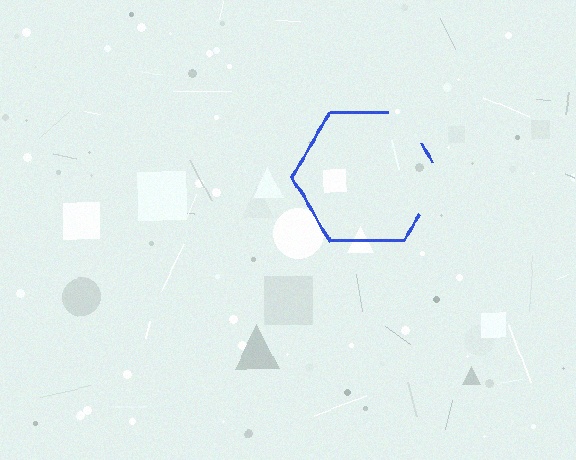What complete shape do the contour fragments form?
The contour fragments form a hexagon.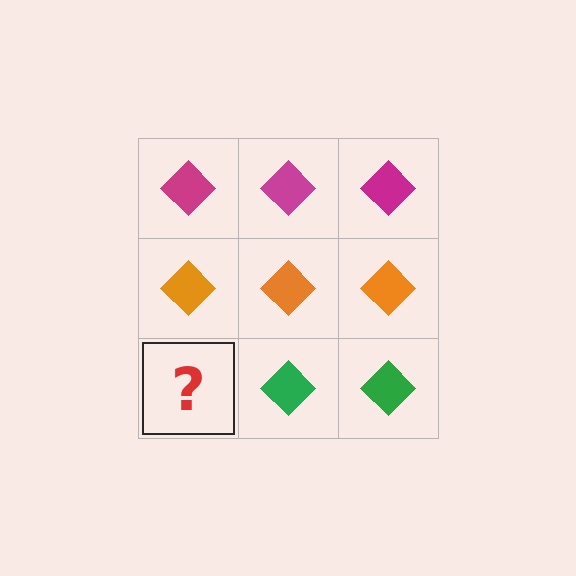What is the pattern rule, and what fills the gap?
The rule is that each row has a consistent color. The gap should be filled with a green diamond.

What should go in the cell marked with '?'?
The missing cell should contain a green diamond.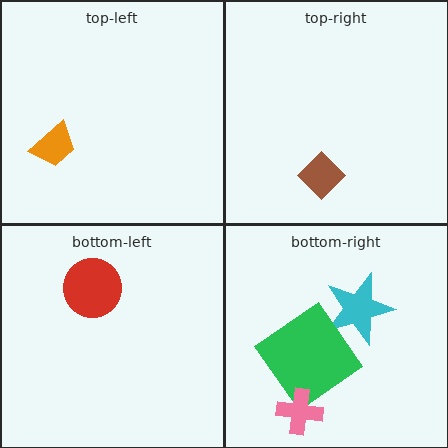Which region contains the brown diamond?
The top-right region.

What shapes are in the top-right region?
The brown diamond.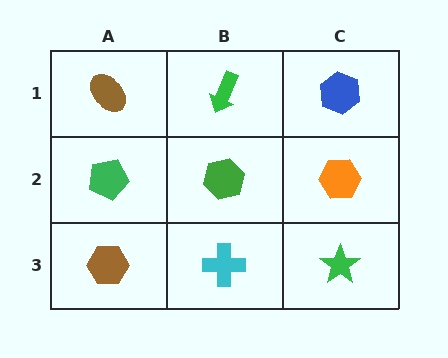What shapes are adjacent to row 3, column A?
A green pentagon (row 2, column A), a cyan cross (row 3, column B).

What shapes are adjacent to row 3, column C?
An orange hexagon (row 2, column C), a cyan cross (row 3, column B).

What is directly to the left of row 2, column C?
A green hexagon.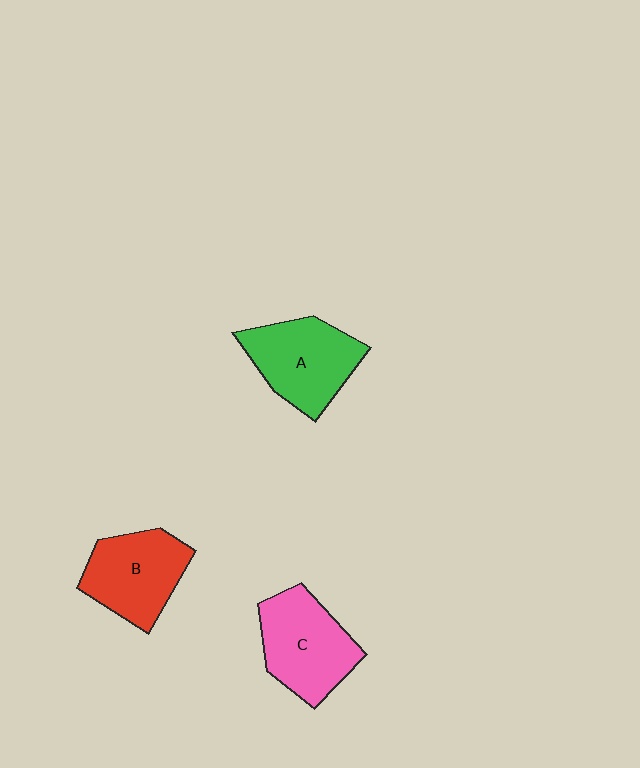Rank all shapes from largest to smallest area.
From largest to smallest: A (green), C (pink), B (red).